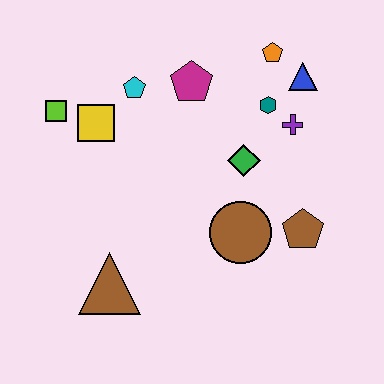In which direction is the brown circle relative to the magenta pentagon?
The brown circle is below the magenta pentagon.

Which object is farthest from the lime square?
The brown pentagon is farthest from the lime square.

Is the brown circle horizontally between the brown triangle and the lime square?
No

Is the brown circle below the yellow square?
Yes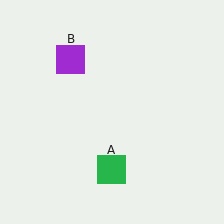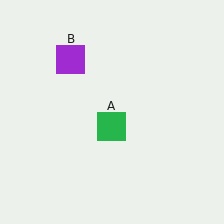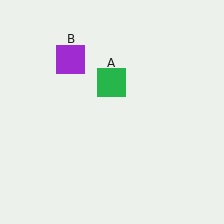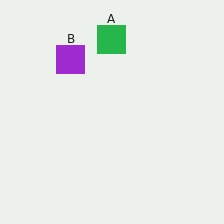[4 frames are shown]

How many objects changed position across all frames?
1 object changed position: green square (object A).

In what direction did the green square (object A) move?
The green square (object A) moved up.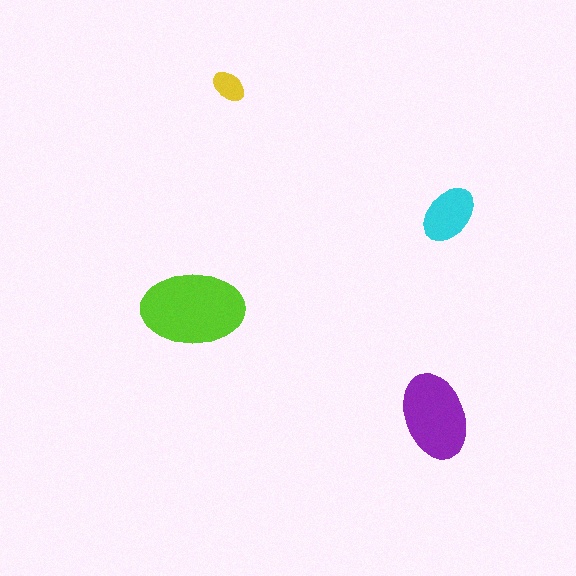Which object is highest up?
The yellow ellipse is topmost.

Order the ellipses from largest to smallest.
the lime one, the purple one, the cyan one, the yellow one.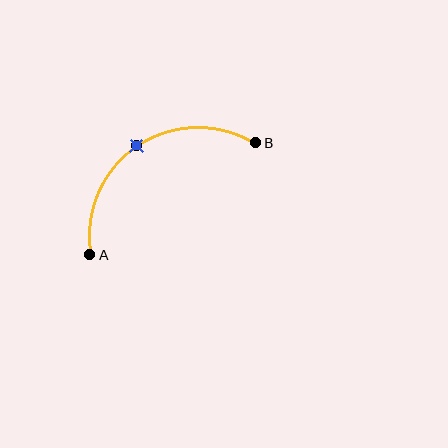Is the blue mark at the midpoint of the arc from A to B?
Yes. The blue mark lies on the arc at equal arc-length from both A and B — it is the arc midpoint.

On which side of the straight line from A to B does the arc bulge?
The arc bulges above and to the left of the straight line connecting A and B.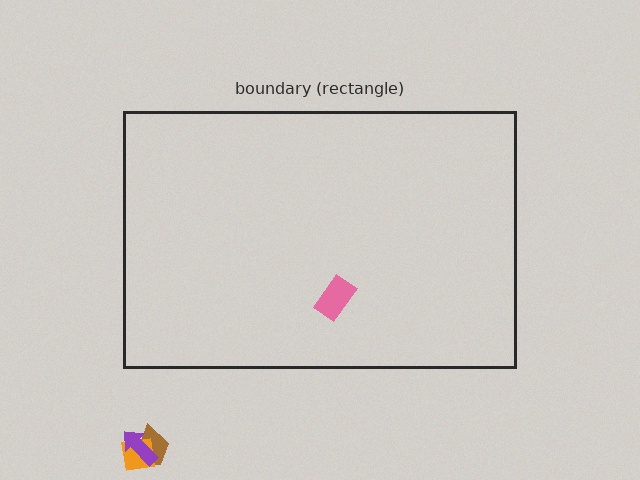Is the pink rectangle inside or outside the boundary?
Inside.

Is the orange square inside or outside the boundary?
Outside.